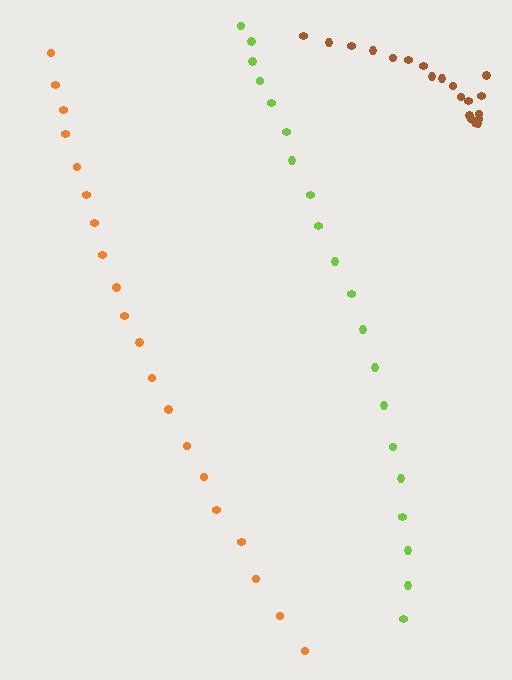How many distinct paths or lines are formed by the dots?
There are 3 distinct paths.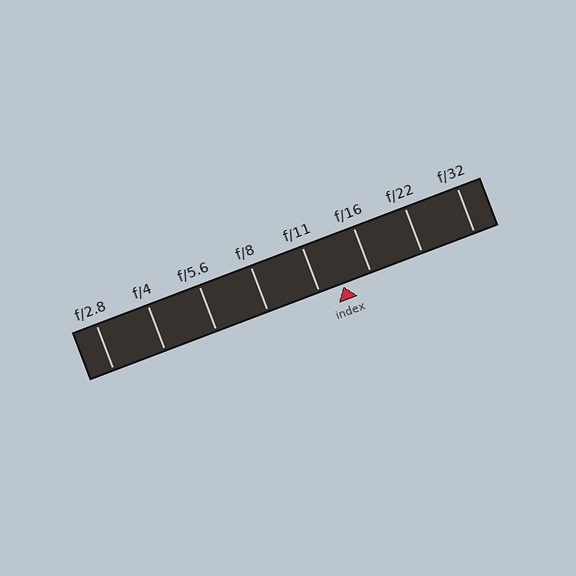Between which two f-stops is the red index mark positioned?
The index mark is between f/11 and f/16.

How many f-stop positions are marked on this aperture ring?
There are 8 f-stop positions marked.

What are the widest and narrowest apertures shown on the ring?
The widest aperture shown is f/2.8 and the narrowest is f/32.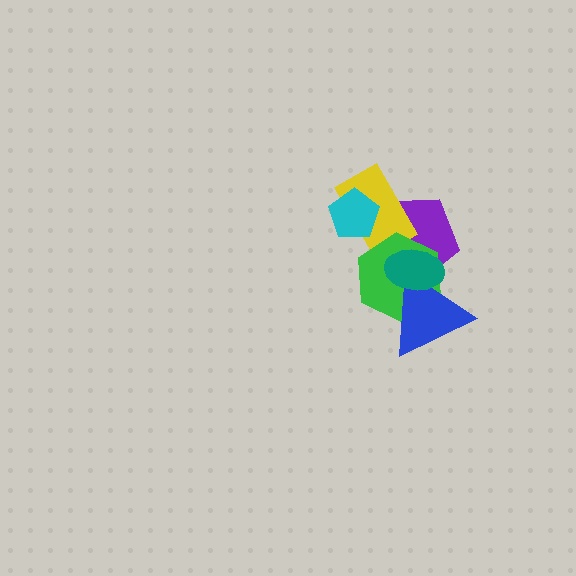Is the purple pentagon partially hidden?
Yes, it is partially covered by another shape.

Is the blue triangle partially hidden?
Yes, it is partially covered by another shape.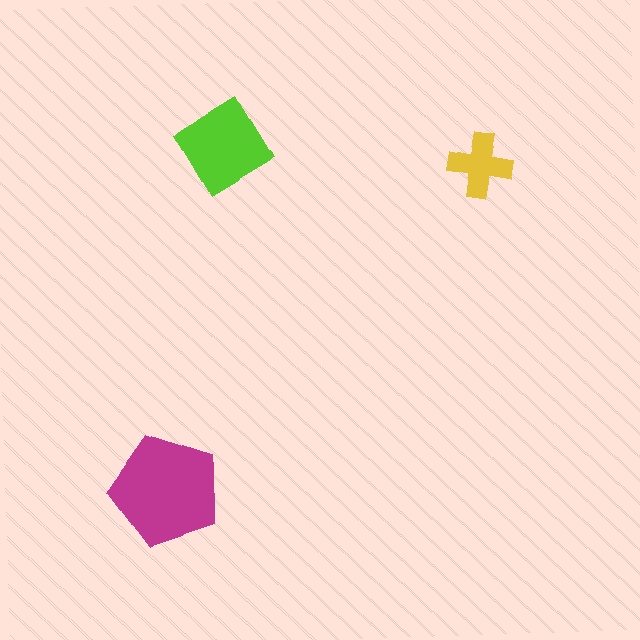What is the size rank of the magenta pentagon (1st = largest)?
1st.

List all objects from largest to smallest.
The magenta pentagon, the lime diamond, the yellow cross.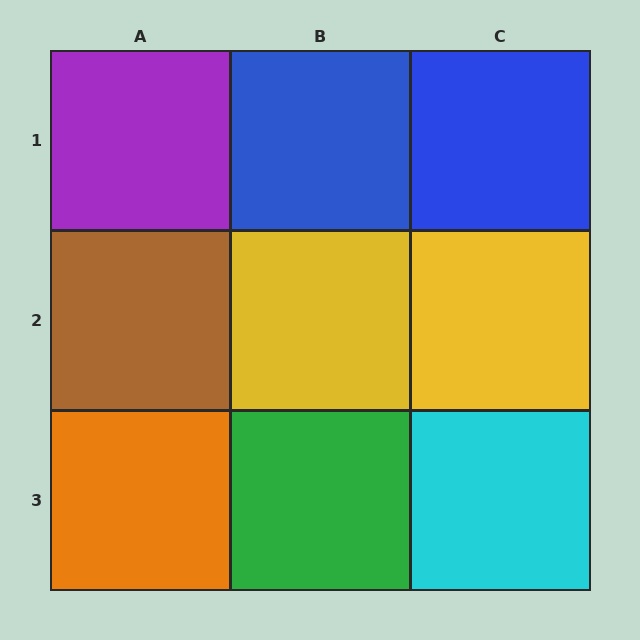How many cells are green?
1 cell is green.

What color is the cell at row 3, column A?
Orange.